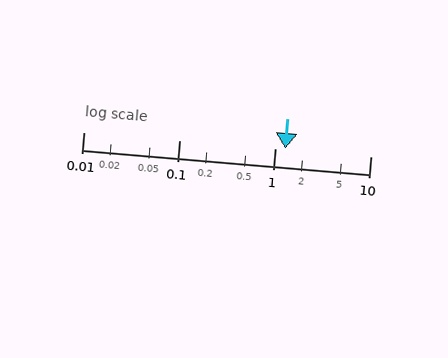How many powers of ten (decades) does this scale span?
The scale spans 3 decades, from 0.01 to 10.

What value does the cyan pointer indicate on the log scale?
The pointer indicates approximately 1.3.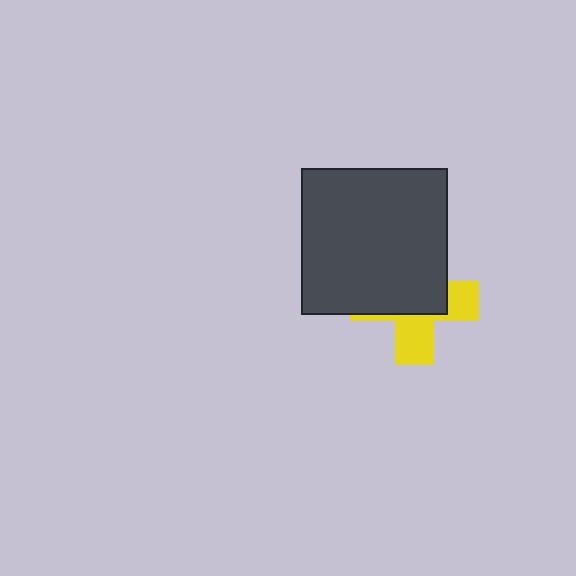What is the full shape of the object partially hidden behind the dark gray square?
The partially hidden object is a yellow cross.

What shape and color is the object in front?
The object in front is a dark gray square.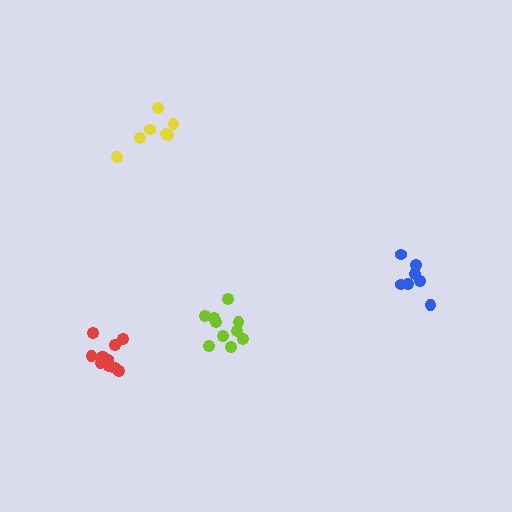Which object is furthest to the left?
The red cluster is leftmost.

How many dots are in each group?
Group 1: 7 dots, Group 2: 10 dots, Group 3: 7 dots, Group 4: 11 dots (35 total).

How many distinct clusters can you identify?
There are 4 distinct clusters.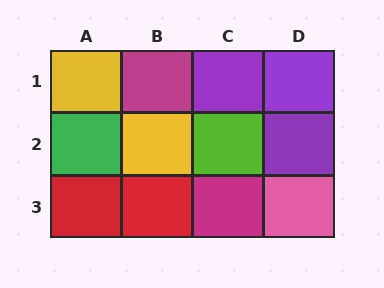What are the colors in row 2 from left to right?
Green, yellow, lime, purple.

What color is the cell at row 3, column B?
Red.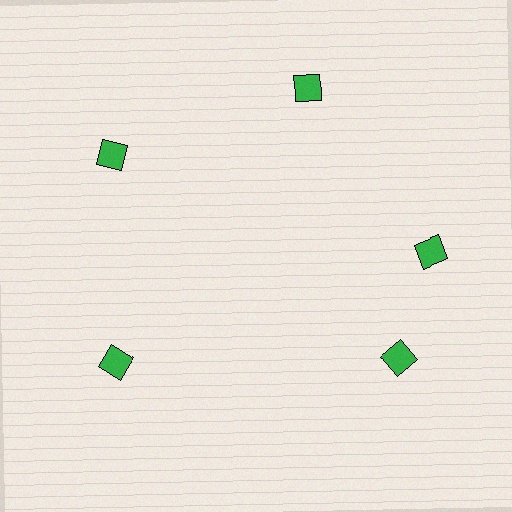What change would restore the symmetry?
The symmetry would be restored by rotating it back into even spacing with its neighbors so that all 5 diamonds sit at equal angles and equal distance from the center.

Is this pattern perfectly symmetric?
No. The 5 green diamonds are arranged in a ring, but one element near the 5 o'clock position is rotated out of alignment along the ring, breaking the 5-fold rotational symmetry.